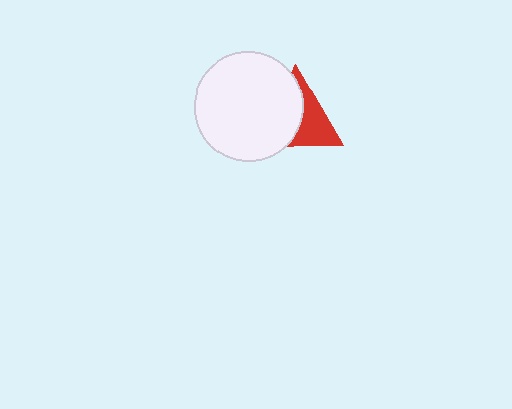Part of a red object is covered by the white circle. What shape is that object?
It is a triangle.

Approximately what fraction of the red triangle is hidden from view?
Roughly 54% of the red triangle is hidden behind the white circle.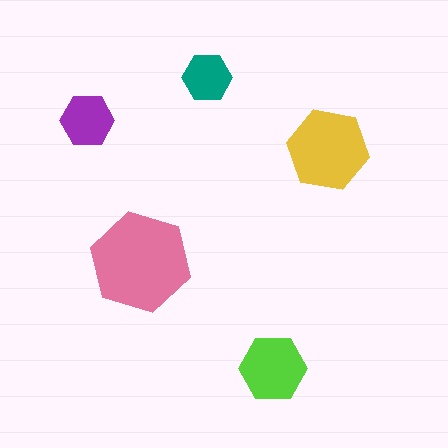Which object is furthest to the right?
The yellow hexagon is rightmost.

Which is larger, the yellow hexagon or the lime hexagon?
The yellow one.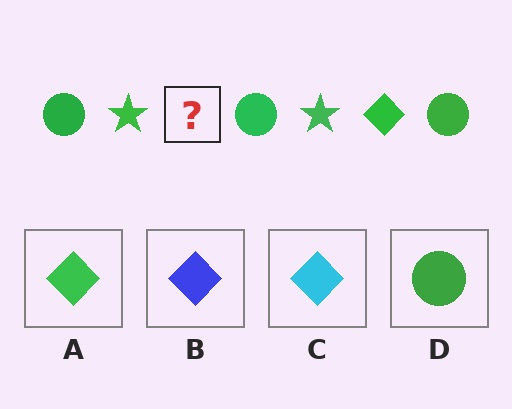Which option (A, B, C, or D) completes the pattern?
A.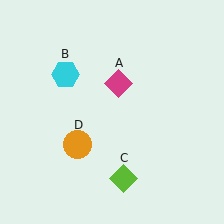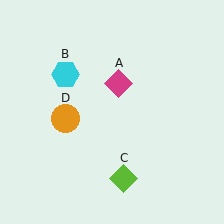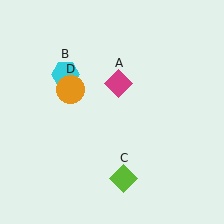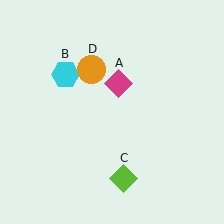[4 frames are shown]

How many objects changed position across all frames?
1 object changed position: orange circle (object D).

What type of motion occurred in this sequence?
The orange circle (object D) rotated clockwise around the center of the scene.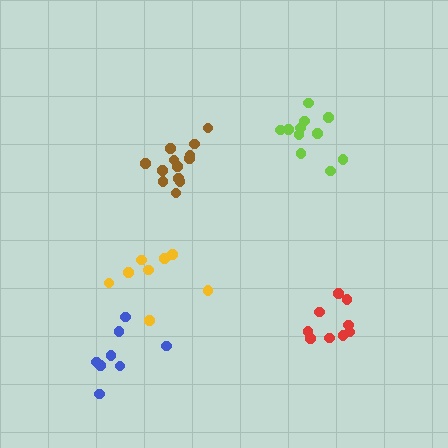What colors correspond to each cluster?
The clusters are colored: brown, lime, yellow, red, blue.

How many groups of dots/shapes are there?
There are 5 groups.